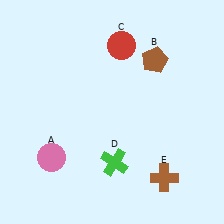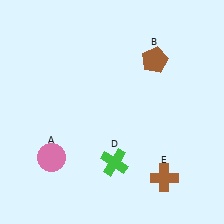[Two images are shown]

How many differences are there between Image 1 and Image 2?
There is 1 difference between the two images.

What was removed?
The red circle (C) was removed in Image 2.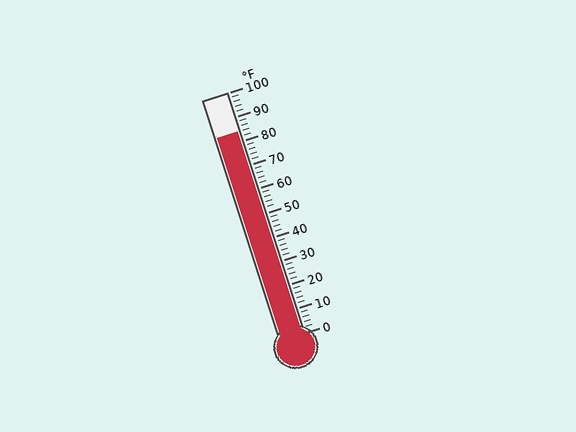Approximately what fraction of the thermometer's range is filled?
The thermometer is filled to approximately 85% of its range.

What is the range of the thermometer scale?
The thermometer scale ranges from 0°F to 100°F.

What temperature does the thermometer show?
The thermometer shows approximately 84°F.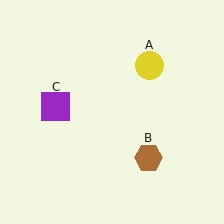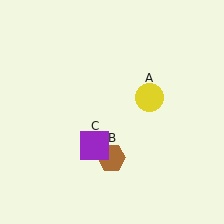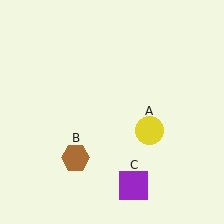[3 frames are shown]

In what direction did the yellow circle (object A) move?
The yellow circle (object A) moved down.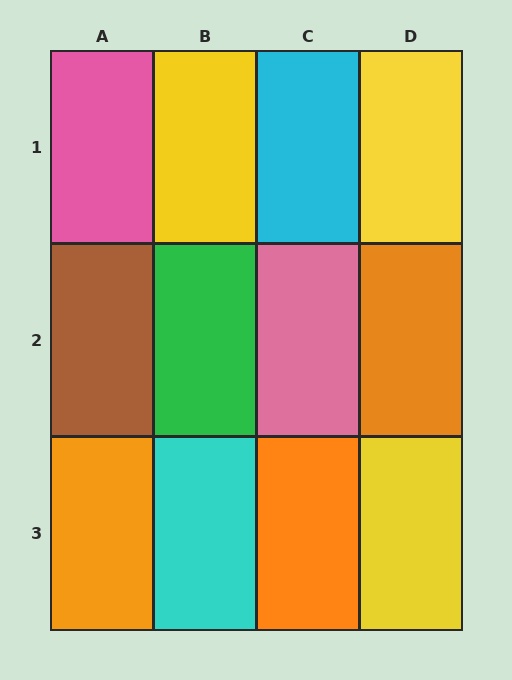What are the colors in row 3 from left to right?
Orange, cyan, orange, yellow.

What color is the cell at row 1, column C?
Cyan.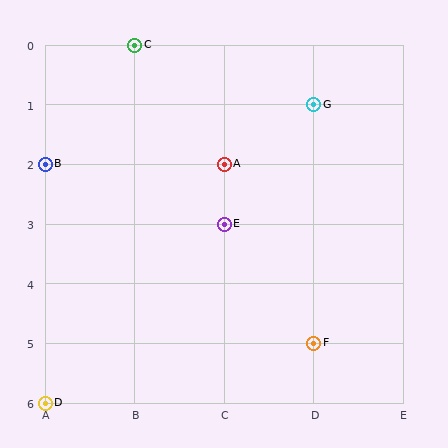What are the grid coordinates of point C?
Point C is at grid coordinates (B, 0).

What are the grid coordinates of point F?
Point F is at grid coordinates (D, 5).